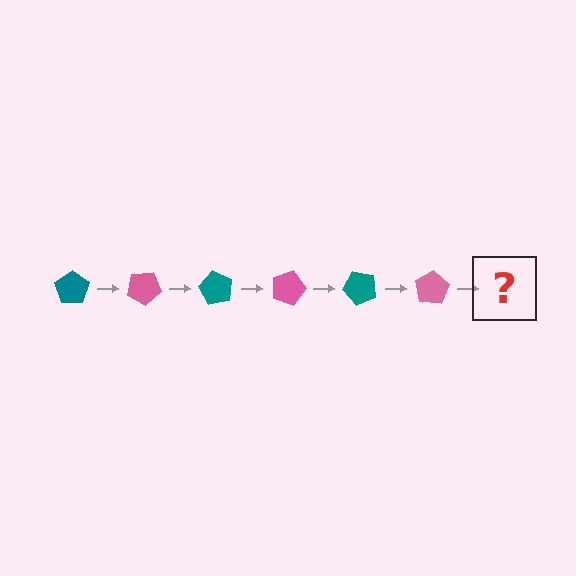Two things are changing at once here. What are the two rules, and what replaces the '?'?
The two rules are that it rotates 30 degrees each step and the color cycles through teal and pink. The '?' should be a teal pentagon, rotated 180 degrees from the start.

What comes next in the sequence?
The next element should be a teal pentagon, rotated 180 degrees from the start.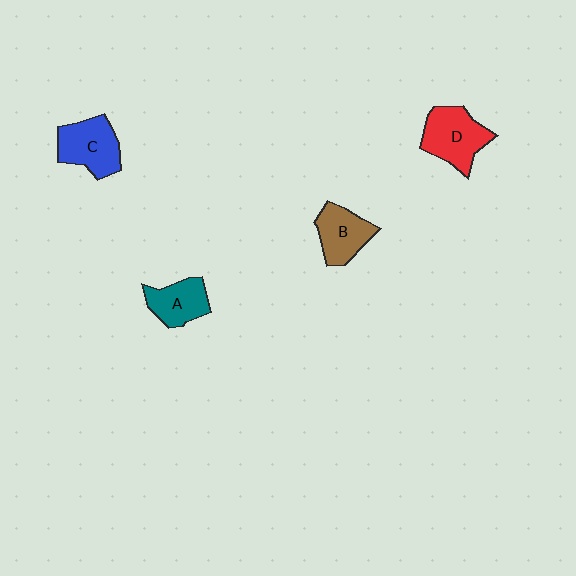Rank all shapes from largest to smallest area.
From largest to smallest: D (red), C (blue), B (brown), A (teal).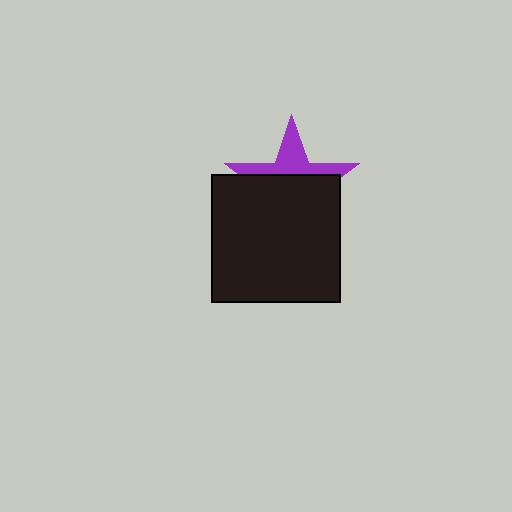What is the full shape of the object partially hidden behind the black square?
The partially hidden object is a purple star.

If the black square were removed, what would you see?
You would see the complete purple star.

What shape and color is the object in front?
The object in front is a black square.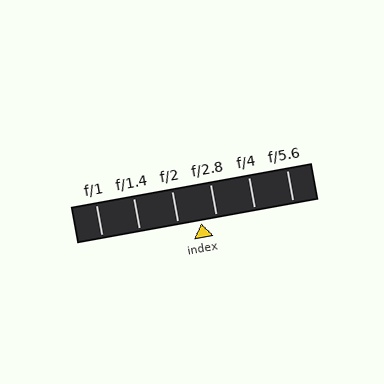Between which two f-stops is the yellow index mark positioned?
The index mark is between f/2 and f/2.8.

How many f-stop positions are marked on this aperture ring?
There are 6 f-stop positions marked.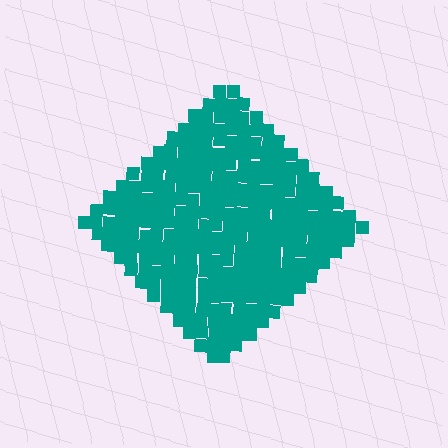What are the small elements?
The small elements are squares.